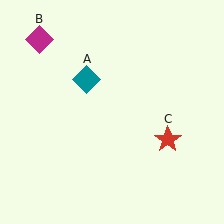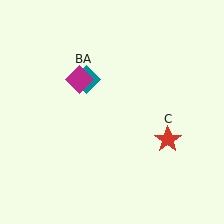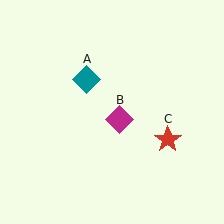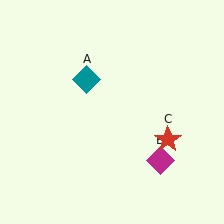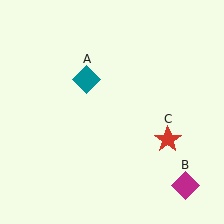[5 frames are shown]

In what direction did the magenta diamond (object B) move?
The magenta diamond (object B) moved down and to the right.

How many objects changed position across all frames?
1 object changed position: magenta diamond (object B).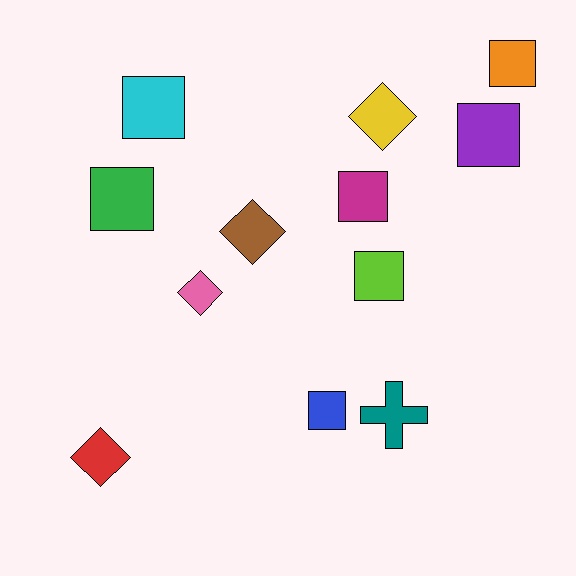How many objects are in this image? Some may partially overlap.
There are 12 objects.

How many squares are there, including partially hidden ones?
There are 7 squares.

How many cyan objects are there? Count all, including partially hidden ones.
There is 1 cyan object.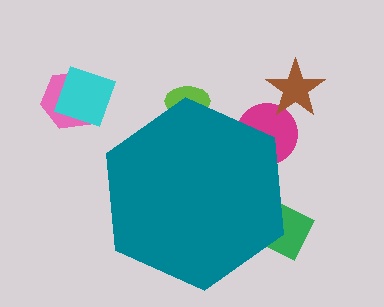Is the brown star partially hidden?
No, the brown star is fully visible.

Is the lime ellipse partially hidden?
Yes, the lime ellipse is partially hidden behind the teal hexagon.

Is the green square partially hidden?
Yes, the green square is partially hidden behind the teal hexagon.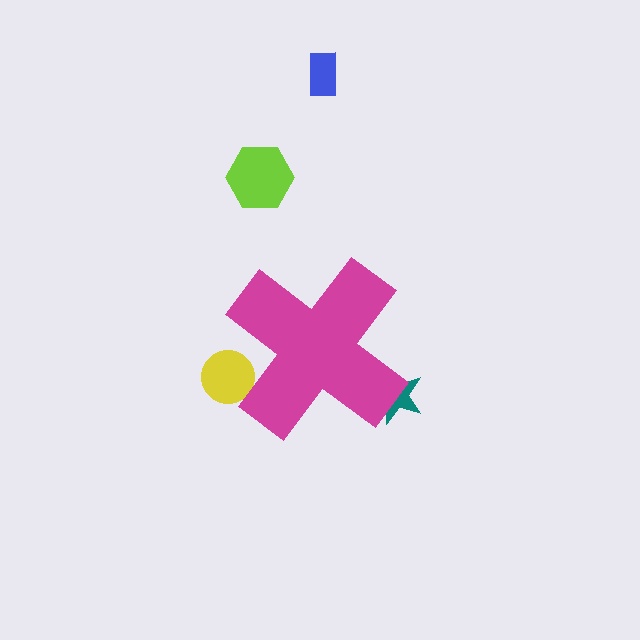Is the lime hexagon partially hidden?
No, the lime hexagon is fully visible.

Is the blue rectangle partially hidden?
No, the blue rectangle is fully visible.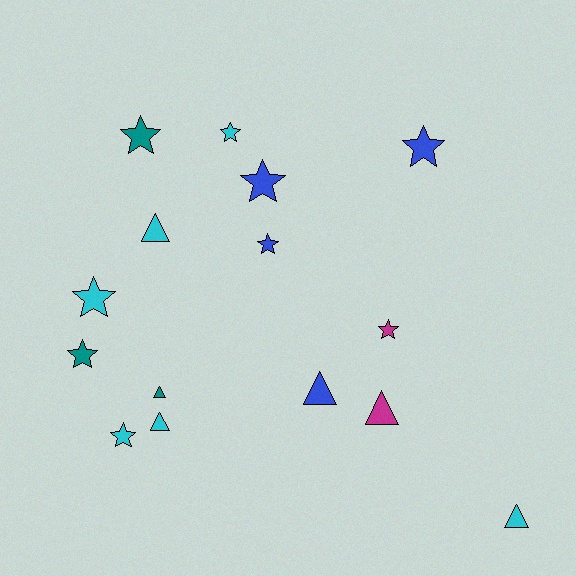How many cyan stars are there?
There are 3 cyan stars.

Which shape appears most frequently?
Star, with 9 objects.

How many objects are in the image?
There are 15 objects.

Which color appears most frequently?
Cyan, with 6 objects.